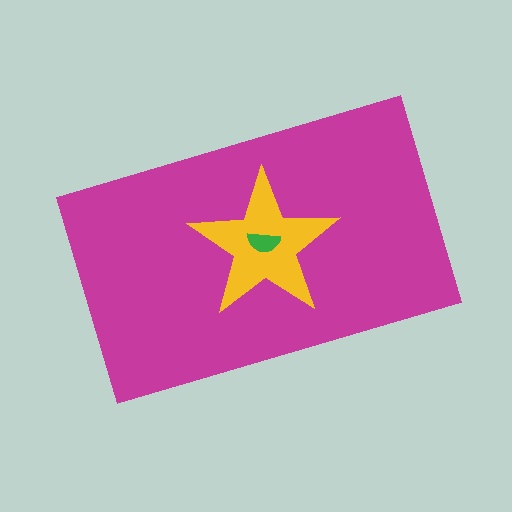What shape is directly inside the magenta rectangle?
The yellow star.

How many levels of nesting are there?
3.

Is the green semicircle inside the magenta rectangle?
Yes.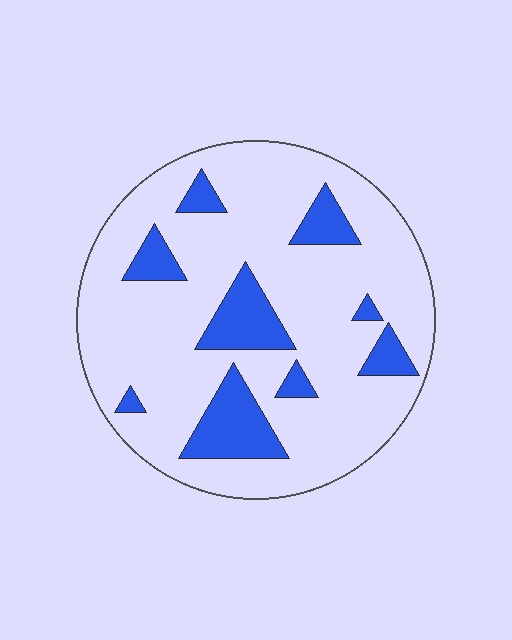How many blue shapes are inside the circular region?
9.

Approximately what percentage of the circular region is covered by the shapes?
Approximately 20%.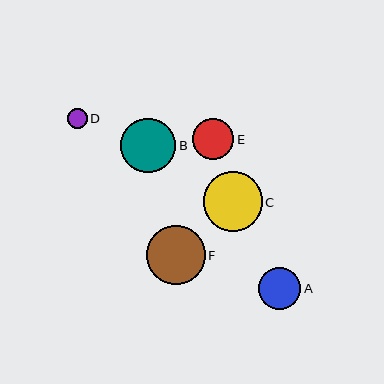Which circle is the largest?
Circle C is the largest with a size of approximately 59 pixels.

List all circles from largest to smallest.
From largest to smallest: C, F, B, A, E, D.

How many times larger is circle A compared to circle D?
Circle A is approximately 2.1 times the size of circle D.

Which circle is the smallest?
Circle D is the smallest with a size of approximately 20 pixels.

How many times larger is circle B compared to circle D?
Circle B is approximately 2.7 times the size of circle D.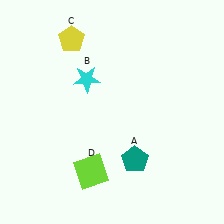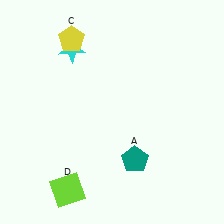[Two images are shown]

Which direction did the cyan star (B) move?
The cyan star (B) moved up.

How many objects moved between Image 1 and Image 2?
2 objects moved between the two images.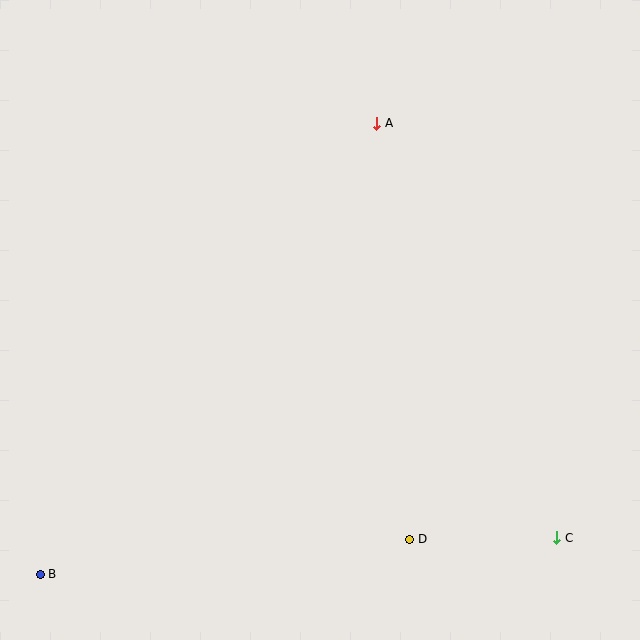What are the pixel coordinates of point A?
Point A is at (377, 123).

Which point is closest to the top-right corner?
Point A is closest to the top-right corner.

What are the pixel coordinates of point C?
Point C is at (557, 538).